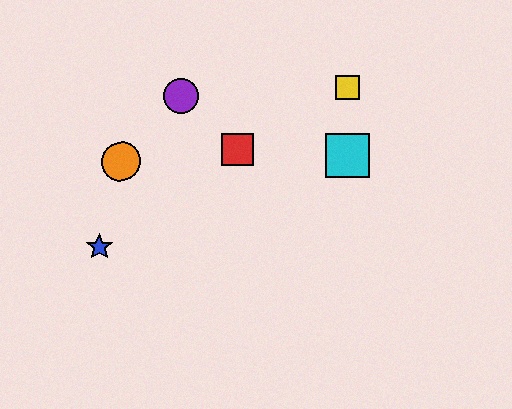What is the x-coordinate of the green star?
The green star is at x≈348.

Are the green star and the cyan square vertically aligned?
Yes, both are at x≈348.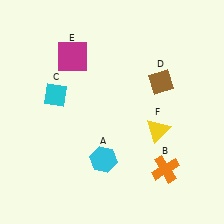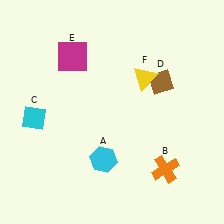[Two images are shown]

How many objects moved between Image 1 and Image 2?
2 objects moved between the two images.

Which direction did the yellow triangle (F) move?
The yellow triangle (F) moved up.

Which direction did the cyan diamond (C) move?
The cyan diamond (C) moved down.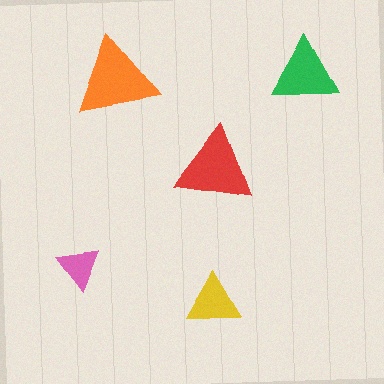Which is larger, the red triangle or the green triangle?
The red one.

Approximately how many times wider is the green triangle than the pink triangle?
About 1.5 times wider.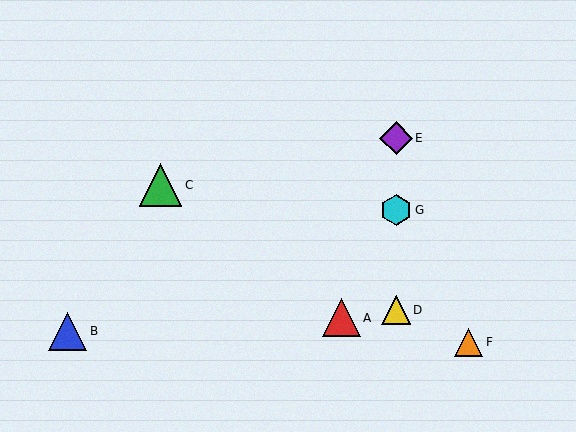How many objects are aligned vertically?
3 objects (D, E, G) are aligned vertically.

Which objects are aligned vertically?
Objects D, E, G are aligned vertically.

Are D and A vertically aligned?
No, D is at x≈396 and A is at x≈341.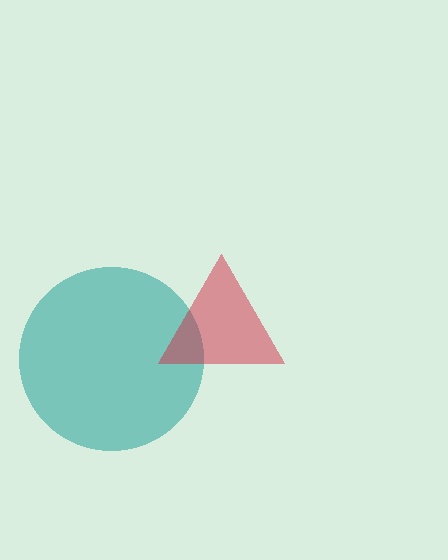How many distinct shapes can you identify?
There are 2 distinct shapes: a teal circle, a red triangle.